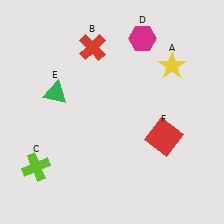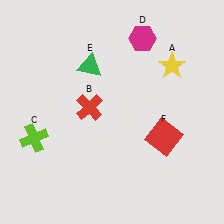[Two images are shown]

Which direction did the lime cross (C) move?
The lime cross (C) moved up.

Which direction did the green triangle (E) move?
The green triangle (E) moved right.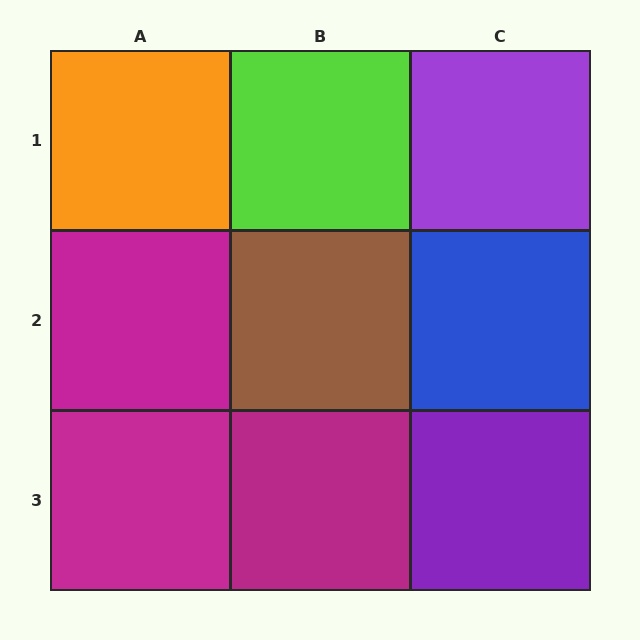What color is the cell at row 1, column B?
Lime.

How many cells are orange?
1 cell is orange.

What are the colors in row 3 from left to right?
Magenta, magenta, purple.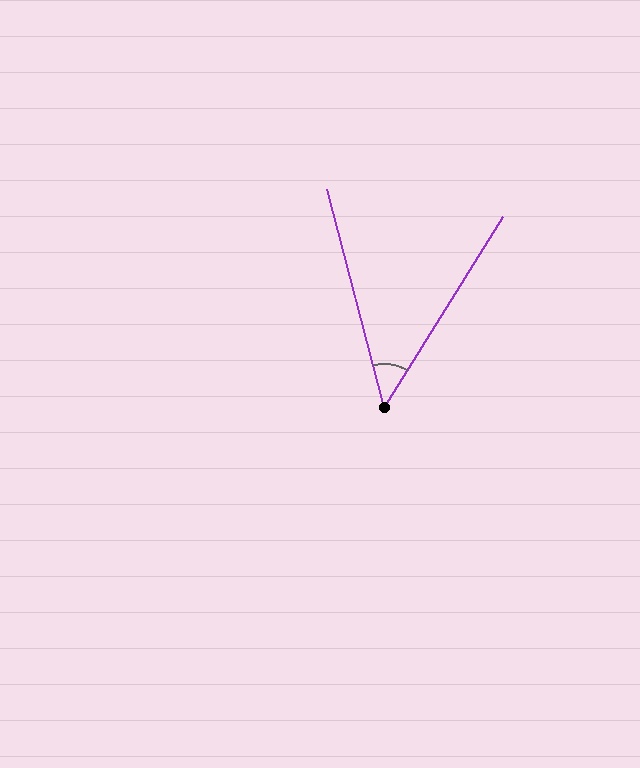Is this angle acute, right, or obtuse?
It is acute.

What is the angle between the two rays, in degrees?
Approximately 47 degrees.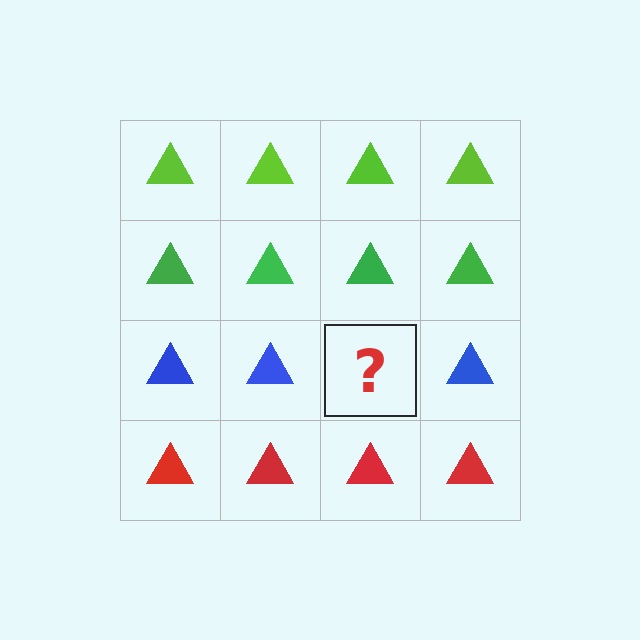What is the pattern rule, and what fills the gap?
The rule is that each row has a consistent color. The gap should be filled with a blue triangle.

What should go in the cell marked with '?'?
The missing cell should contain a blue triangle.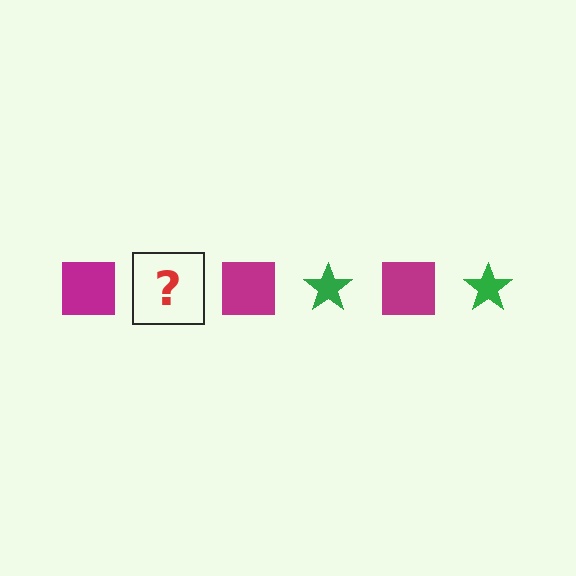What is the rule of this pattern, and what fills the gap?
The rule is that the pattern alternates between magenta square and green star. The gap should be filled with a green star.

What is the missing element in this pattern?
The missing element is a green star.